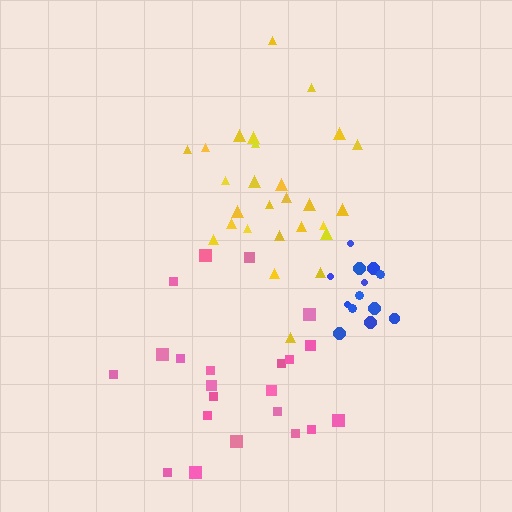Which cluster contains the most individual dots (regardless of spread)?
Yellow (27).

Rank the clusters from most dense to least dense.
blue, yellow, pink.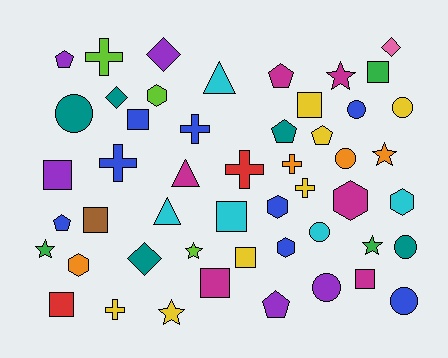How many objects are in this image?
There are 50 objects.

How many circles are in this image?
There are 8 circles.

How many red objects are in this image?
There are 2 red objects.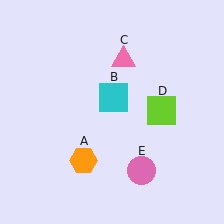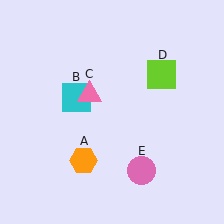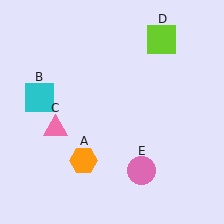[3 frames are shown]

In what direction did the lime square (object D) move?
The lime square (object D) moved up.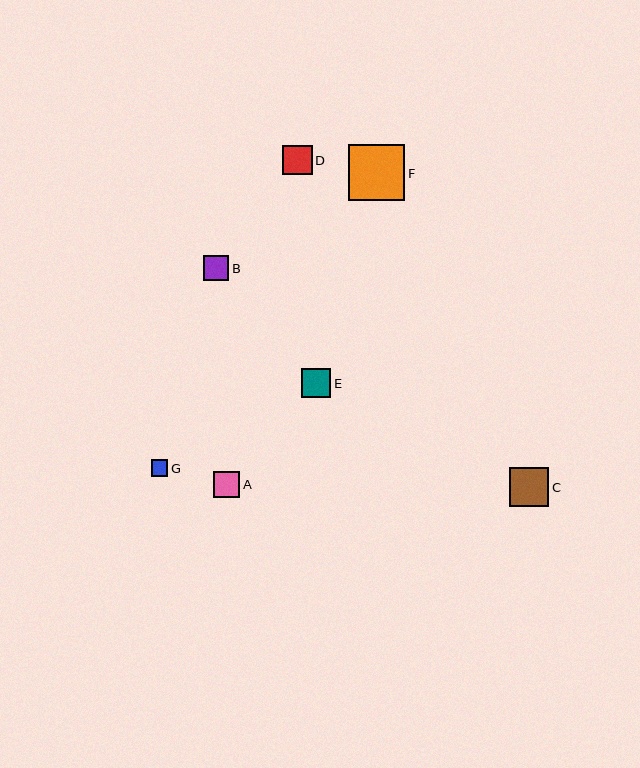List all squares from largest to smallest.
From largest to smallest: F, C, D, E, A, B, G.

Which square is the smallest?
Square G is the smallest with a size of approximately 17 pixels.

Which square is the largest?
Square F is the largest with a size of approximately 56 pixels.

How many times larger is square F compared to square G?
Square F is approximately 3.4 times the size of square G.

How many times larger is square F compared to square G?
Square F is approximately 3.4 times the size of square G.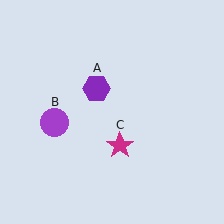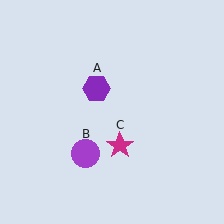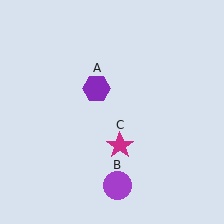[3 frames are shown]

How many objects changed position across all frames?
1 object changed position: purple circle (object B).